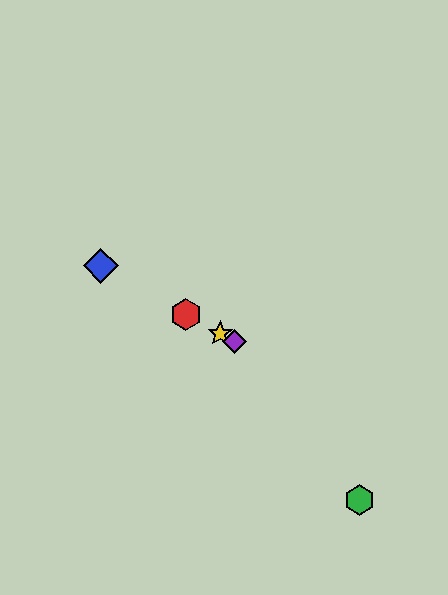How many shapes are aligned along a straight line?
4 shapes (the red hexagon, the blue diamond, the yellow star, the purple diamond) are aligned along a straight line.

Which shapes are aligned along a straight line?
The red hexagon, the blue diamond, the yellow star, the purple diamond are aligned along a straight line.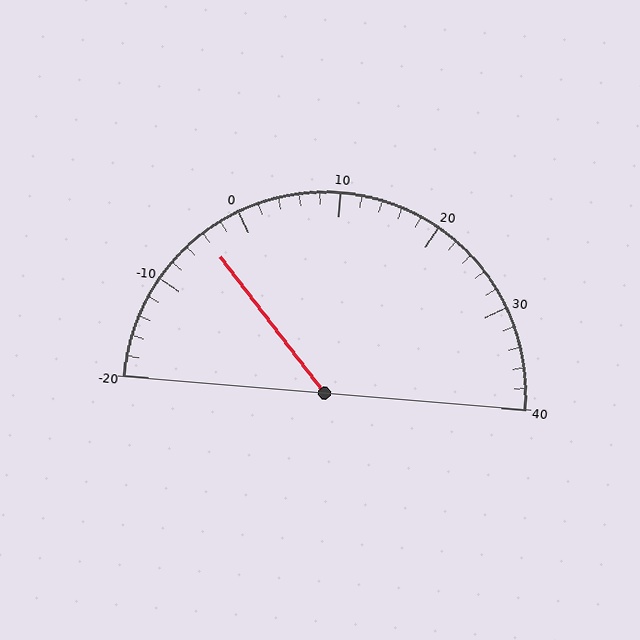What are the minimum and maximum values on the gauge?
The gauge ranges from -20 to 40.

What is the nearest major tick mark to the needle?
The nearest major tick mark is 0.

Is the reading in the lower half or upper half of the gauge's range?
The reading is in the lower half of the range (-20 to 40).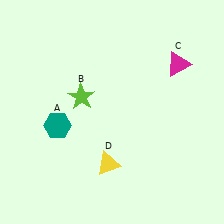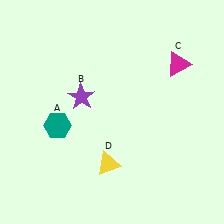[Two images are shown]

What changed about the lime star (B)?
In Image 1, B is lime. In Image 2, it changed to purple.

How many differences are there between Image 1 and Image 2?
There is 1 difference between the two images.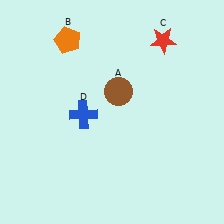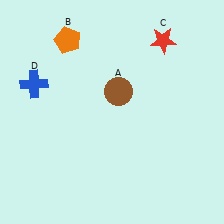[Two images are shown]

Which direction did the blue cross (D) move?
The blue cross (D) moved left.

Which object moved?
The blue cross (D) moved left.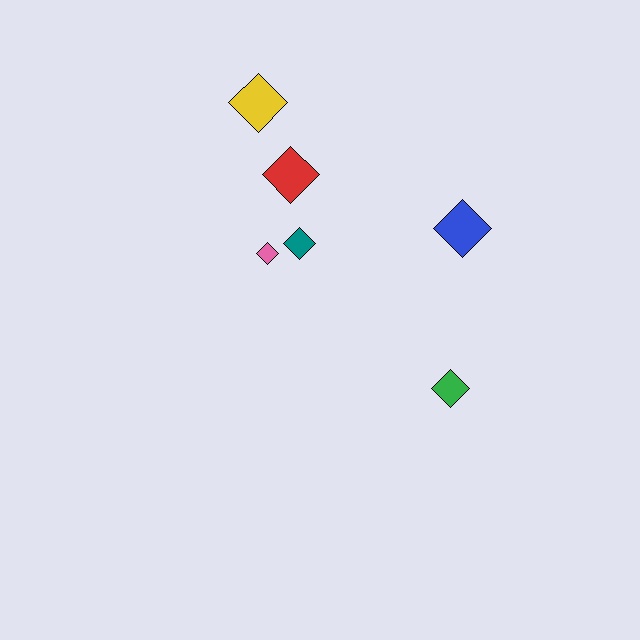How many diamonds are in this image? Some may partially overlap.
There are 6 diamonds.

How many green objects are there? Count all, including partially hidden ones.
There is 1 green object.